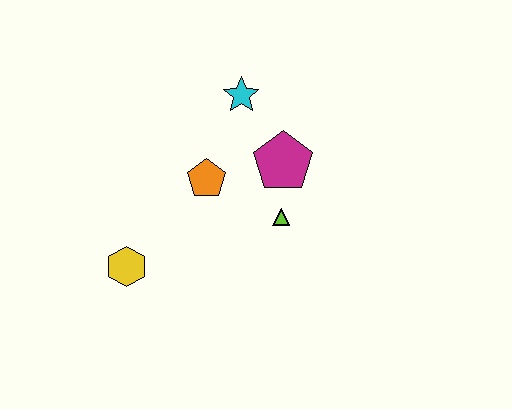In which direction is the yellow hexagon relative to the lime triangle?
The yellow hexagon is to the left of the lime triangle.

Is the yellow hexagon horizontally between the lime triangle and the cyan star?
No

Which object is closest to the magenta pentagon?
The lime triangle is closest to the magenta pentagon.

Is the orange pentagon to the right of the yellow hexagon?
Yes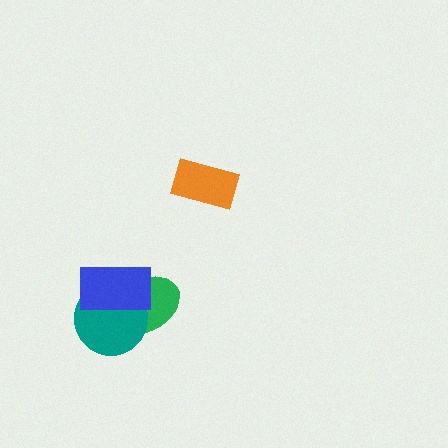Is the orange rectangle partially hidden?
No, no other shape covers it.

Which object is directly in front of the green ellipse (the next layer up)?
The teal circle is directly in front of the green ellipse.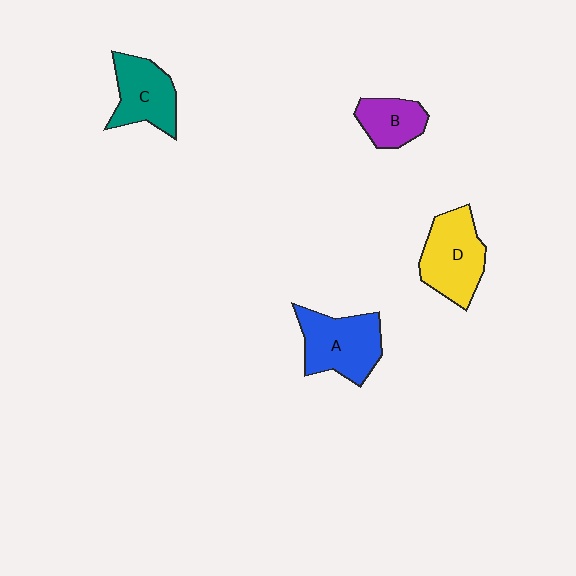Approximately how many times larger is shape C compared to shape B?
Approximately 1.4 times.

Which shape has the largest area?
Shape A (blue).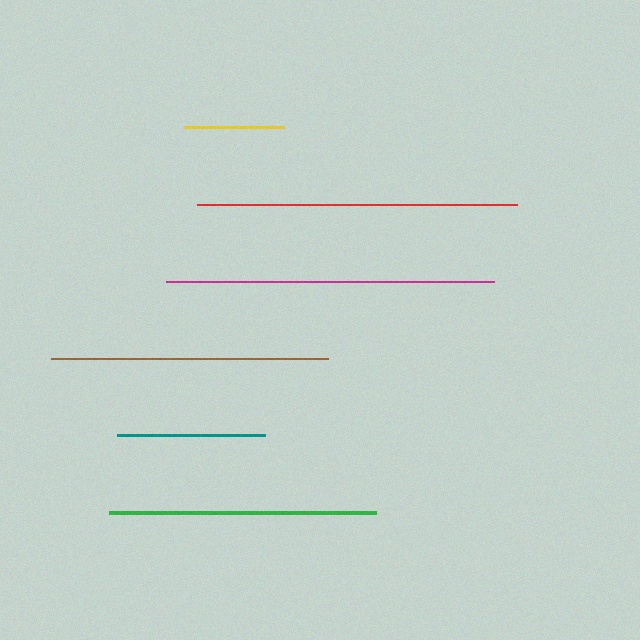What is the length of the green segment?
The green segment is approximately 267 pixels long.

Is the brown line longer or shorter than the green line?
The brown line is longer than the green line.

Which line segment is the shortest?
The yellow line is the shortest at approximately 101 pixels.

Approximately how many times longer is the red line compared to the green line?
The red line is approximately 1.2 times the length of the green line.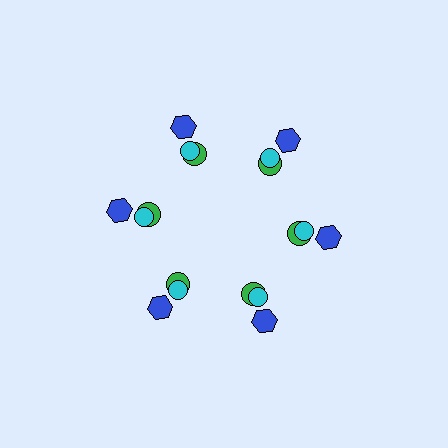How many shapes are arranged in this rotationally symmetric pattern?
There are 18 shapes, arranged in 6 groups of 3.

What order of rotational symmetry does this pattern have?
This pattern has 6-fold rotational symmetry.